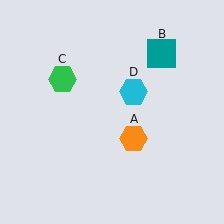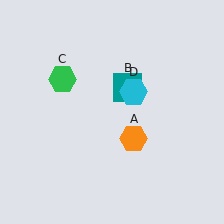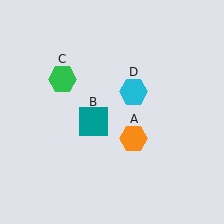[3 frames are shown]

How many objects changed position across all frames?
1 object changed position: teal square (object B).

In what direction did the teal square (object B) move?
The teal square (object B) moved down and to the left.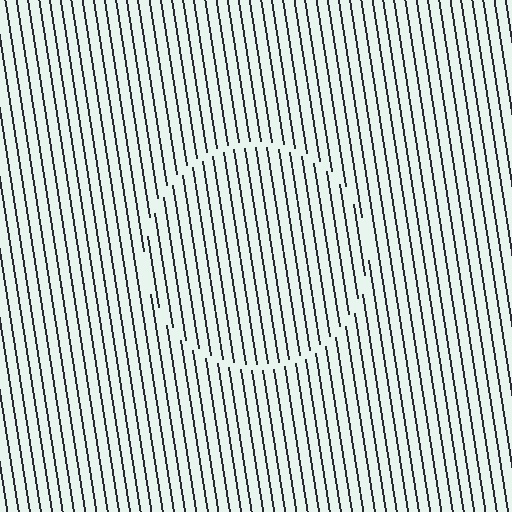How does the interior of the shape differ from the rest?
The interior of the shape contains the same grating, shifted by half a period — the contour is defined by the phase discontinuity where line-ends from the inner and outer gratings abut.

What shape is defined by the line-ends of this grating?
An illusory circle. The interior of the shape contains the same grating, shifted by half a period — the contour is defined by the phase discontinuity where line-ends from the inner and outer gratings abut.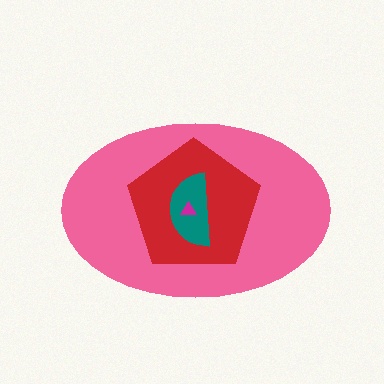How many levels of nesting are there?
4.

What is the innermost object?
The magenta triangle.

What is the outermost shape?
The pink ellipse.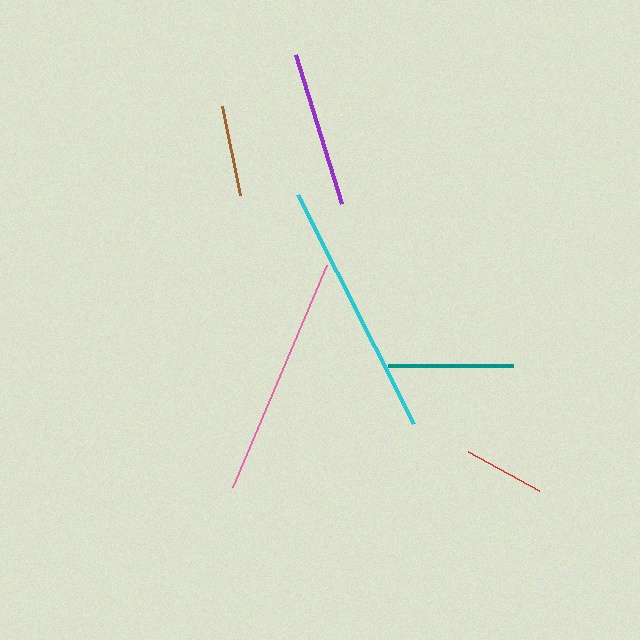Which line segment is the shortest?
The red line is the shortest at approximately 81 pixels.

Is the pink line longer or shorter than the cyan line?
The cyan line is longer than the pink line.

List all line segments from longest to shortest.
From longest to shortest: cyan, pink, purple, teal, brown, red.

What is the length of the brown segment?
The brown segment is approximately 91 pixels long.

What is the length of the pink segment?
The pink segment is approximately 241 pixels long.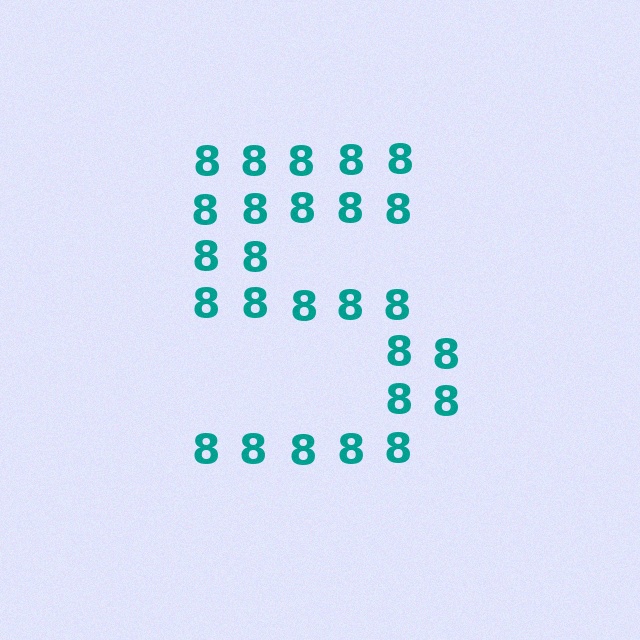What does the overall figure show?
The overall figure shows the digit 5.